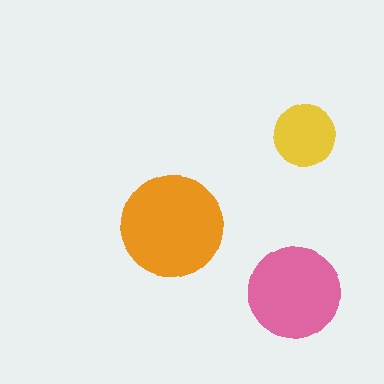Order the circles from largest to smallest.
the orange one, the pink one, the yellow one.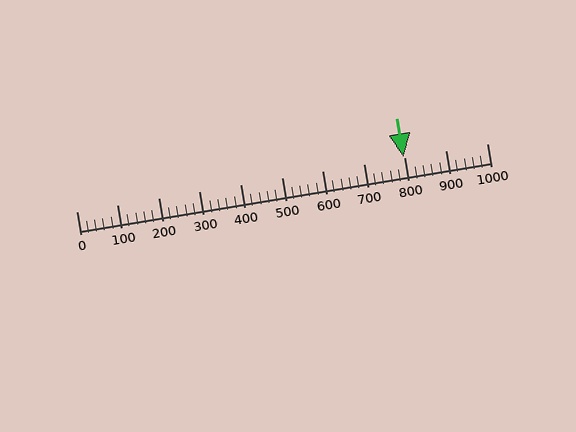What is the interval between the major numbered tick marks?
The major tick marks are spaced 100 units apart.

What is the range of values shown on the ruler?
The ruler shows values from 0 to 1000.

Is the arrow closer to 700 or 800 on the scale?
The arrow is closer to 800.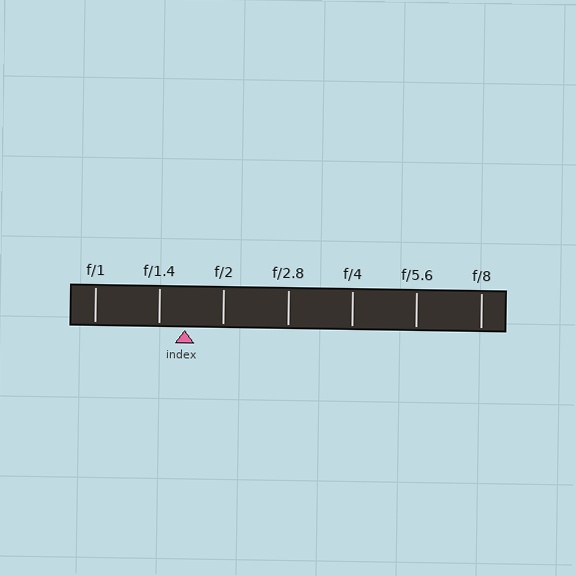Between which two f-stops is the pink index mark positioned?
The index mark is between f/1.4 and f/2.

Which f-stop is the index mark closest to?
The index mark is closest to f/1.4.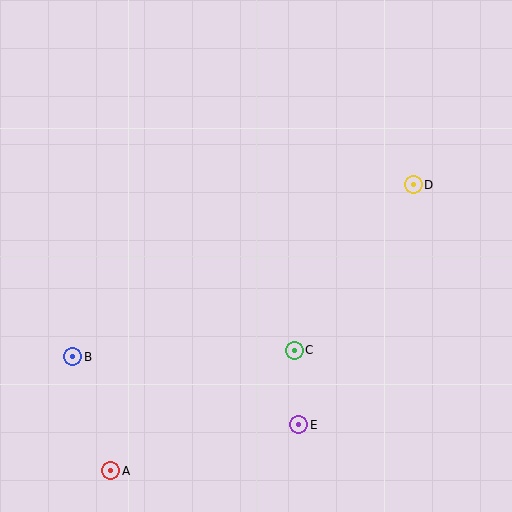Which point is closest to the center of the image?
Point C at (294, 350) is closest to the center.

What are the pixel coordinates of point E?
Point E is at (299, 425).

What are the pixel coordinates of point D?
Point D is at (413, 185).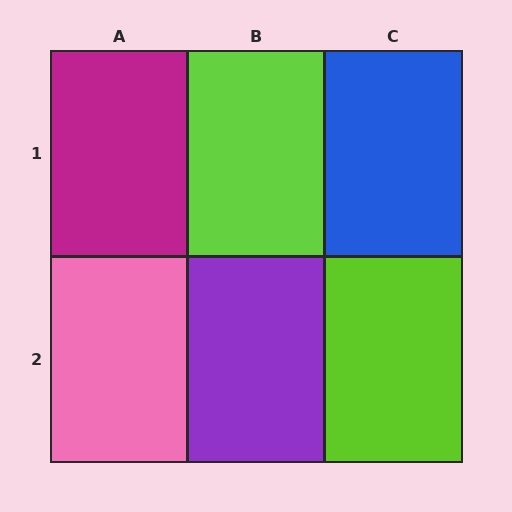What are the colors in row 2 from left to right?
Pink, purple, lime.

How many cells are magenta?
1 cell is magenta.